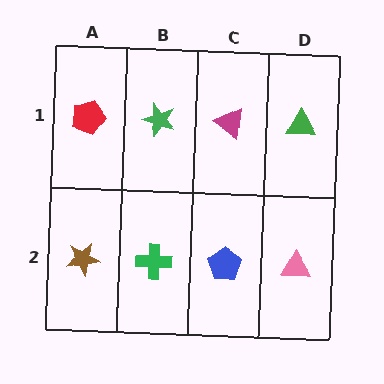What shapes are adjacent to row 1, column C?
A blue pentagon (row 2, column C), a green star (row 1, column B), a green triangle (row 1, column D).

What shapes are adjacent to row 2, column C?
A magenta triangle (row 1, column C), a green cross (row 2, column B), a pink triangle (row 2, column D).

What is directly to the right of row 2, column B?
A blue pentagon.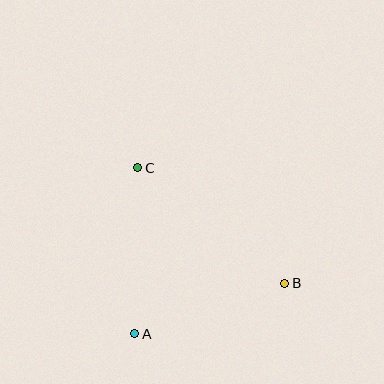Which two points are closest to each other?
Points A and B are closest to each other.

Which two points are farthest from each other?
Points B and C are farthest from each other.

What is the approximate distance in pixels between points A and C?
The distance between A and C is approximately 166 pixels.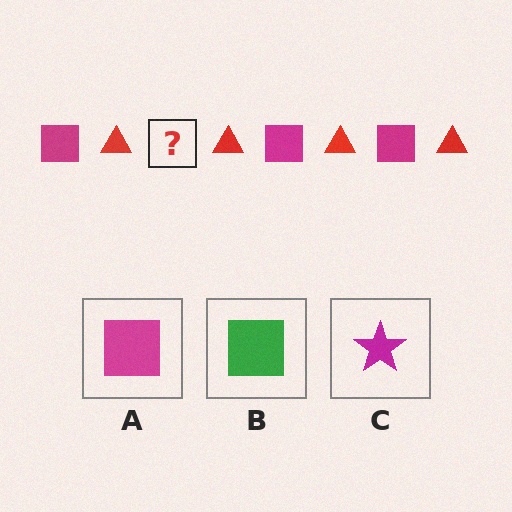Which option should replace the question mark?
Option A.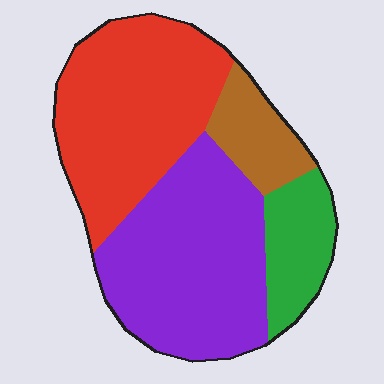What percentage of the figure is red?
Red takes up between a quarter and a half of the figure.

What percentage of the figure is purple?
Purple covers around 40% of the figure.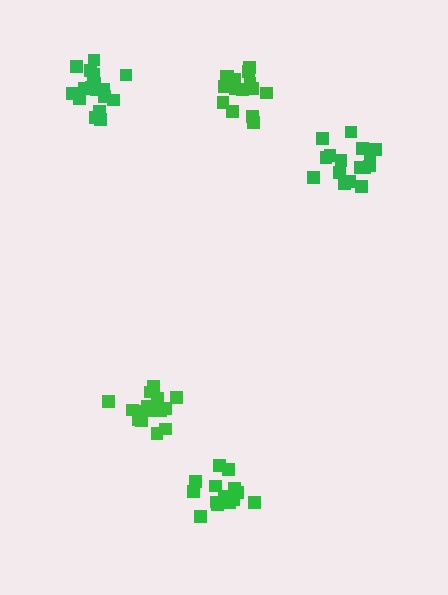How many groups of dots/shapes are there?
There are 5 groups.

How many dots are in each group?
Group 1: 16 dots, Group 2: 15 dots, Group 3: 17 dots, Group 4: 17 dots, Group 5: 15 dots (80 total).